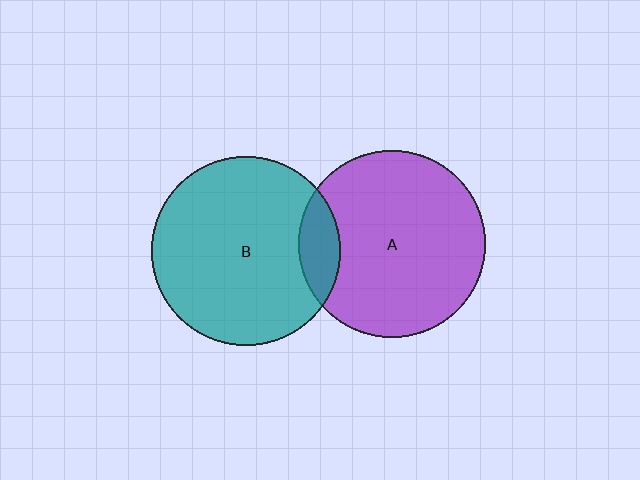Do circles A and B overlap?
Yes.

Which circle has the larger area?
Circle B (teal).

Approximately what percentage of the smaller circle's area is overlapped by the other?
Approximately 10%.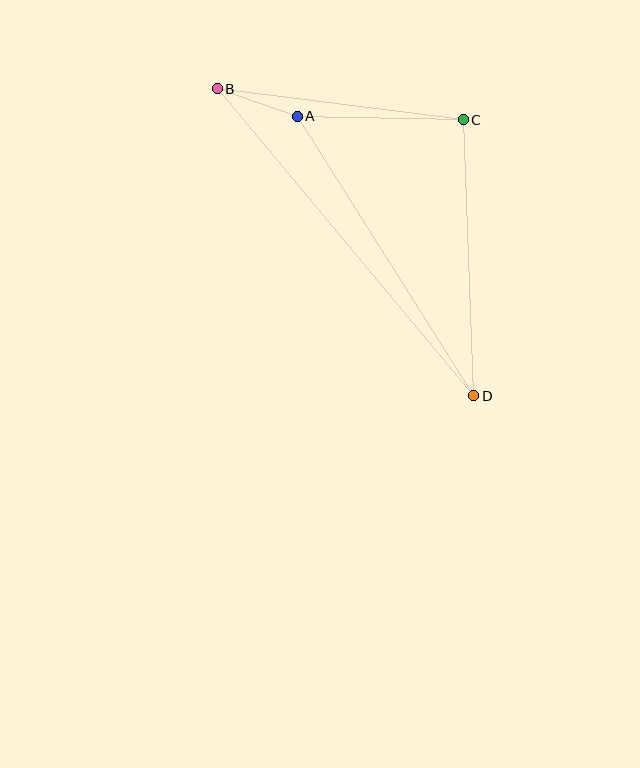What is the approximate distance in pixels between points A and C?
The distance between A and C is approximately 166 pixels.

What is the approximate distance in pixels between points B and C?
The distance between B and C is approximately 248 pixels.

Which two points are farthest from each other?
Points B and D are farthest from each other.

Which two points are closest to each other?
Points A and B are closest to each other.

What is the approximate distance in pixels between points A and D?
The distance between A and D is approximately 331 pixels.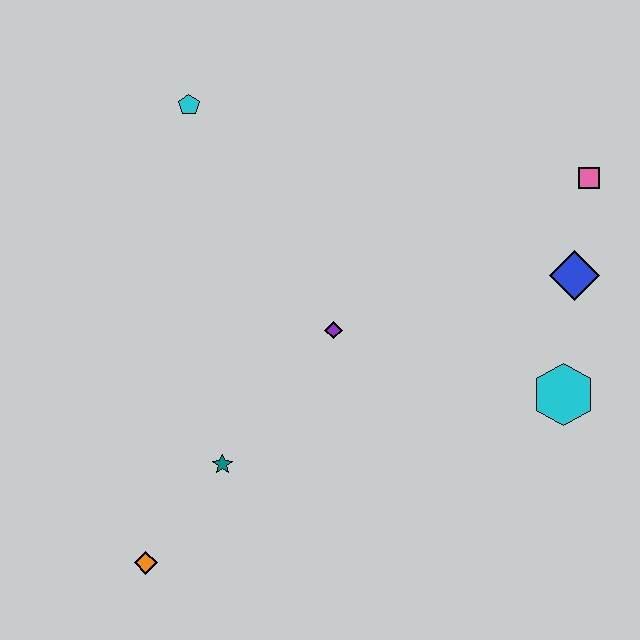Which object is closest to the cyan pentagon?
The purple diamond is closest to the cyan pentagon.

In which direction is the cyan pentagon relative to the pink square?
The cyan pentagon is to the left of the pink square.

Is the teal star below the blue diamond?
Yes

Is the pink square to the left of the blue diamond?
No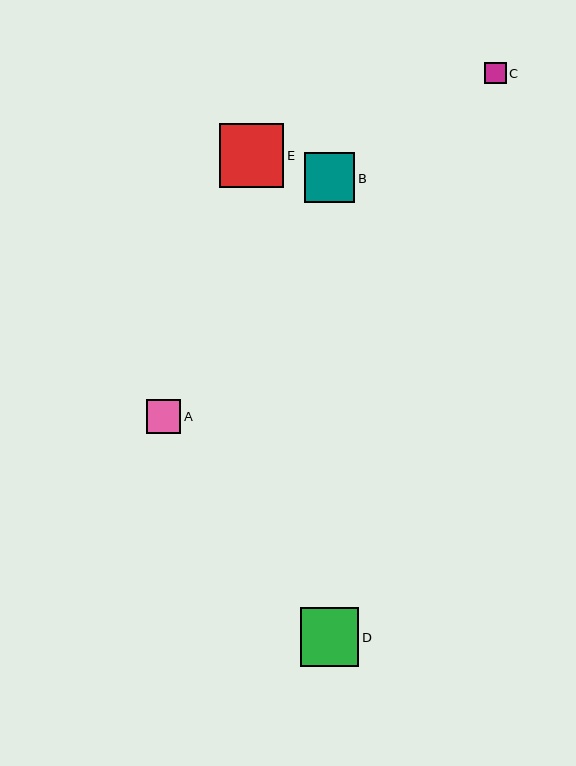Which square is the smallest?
Square C is the smallest with a size of approximately 22 pixels.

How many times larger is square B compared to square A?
Square B is approximately 1.5 times the size of square A.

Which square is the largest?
Square E is the largest with a size of approximately 64 pixels.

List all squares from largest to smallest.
From largest to smallest: E, D, B, A, C.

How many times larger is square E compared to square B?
Square E is approximately 1.3 times the size of square B.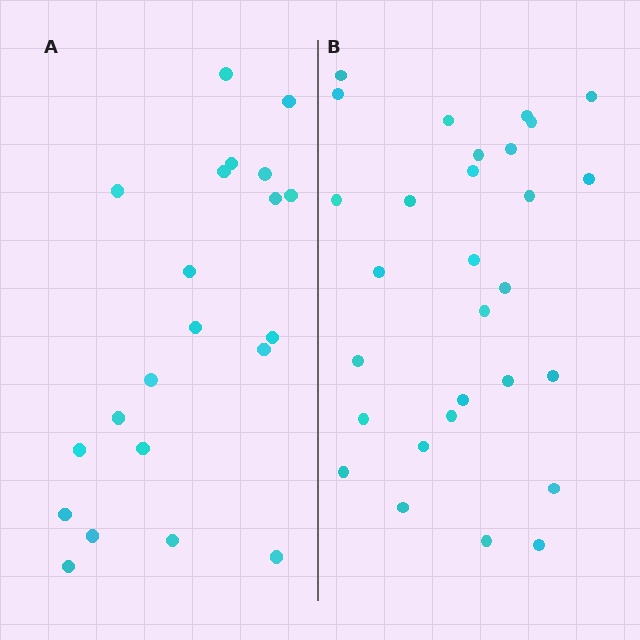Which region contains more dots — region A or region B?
Region B (the right region) has more dots.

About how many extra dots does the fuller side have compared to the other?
Region B has roughly 8 or so more dots than region A.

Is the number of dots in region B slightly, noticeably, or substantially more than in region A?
Region B has noticeably more, but not dramatically so. The ratio is roughly 1.4 to 1.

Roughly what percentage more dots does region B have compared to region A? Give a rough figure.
About 40% more.